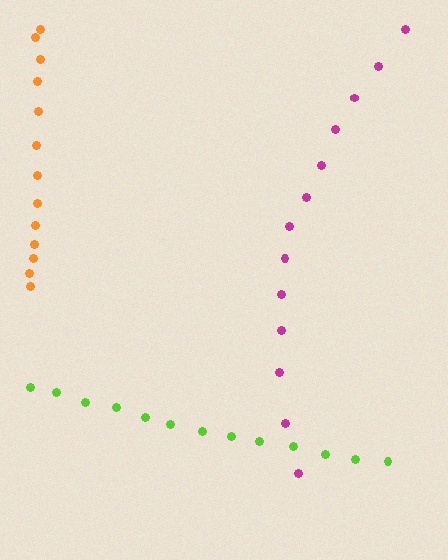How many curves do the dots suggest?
There are 3 distinct paths.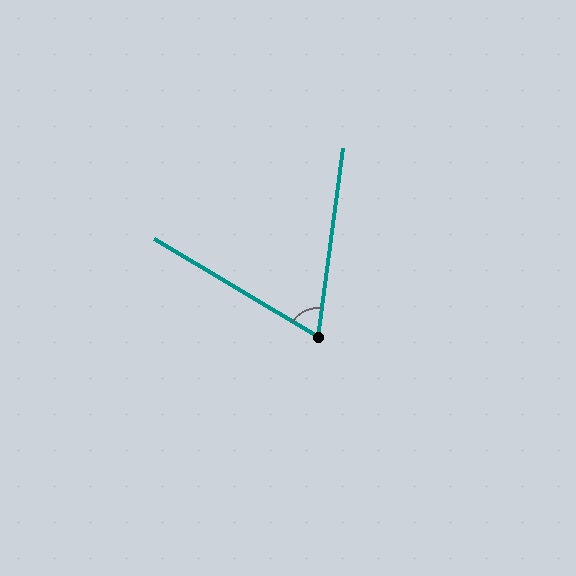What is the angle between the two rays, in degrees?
Approximately 67 degrees.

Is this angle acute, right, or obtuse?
It is acute.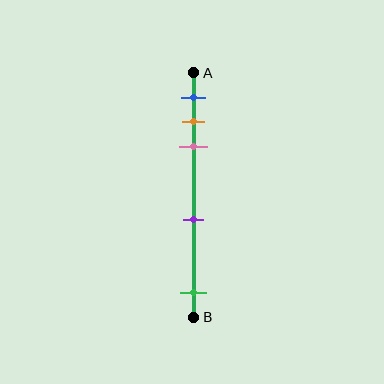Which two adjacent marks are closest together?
The orange and pink marks are the closest adjacent pair.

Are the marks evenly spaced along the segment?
No, the marks are not evenly spaced.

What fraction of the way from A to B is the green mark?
The green mark is approximately 90% (0.9) of the way from A to B.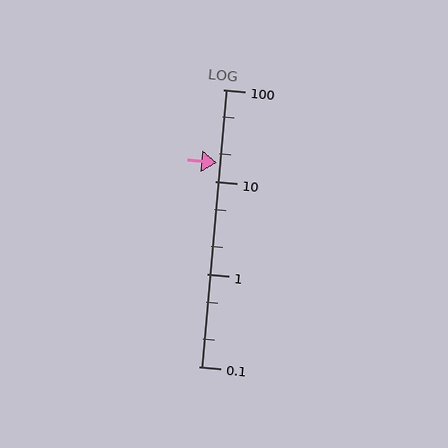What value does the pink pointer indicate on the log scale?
The pointer indicates approximately 16.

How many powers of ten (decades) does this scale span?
The scale spans 3 decades, from 0.1 to 100.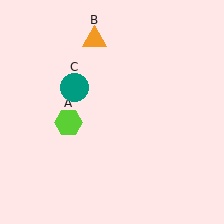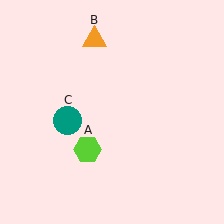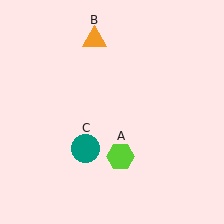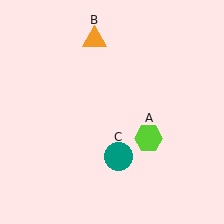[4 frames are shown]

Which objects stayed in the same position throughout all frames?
Orange triangle (object B) remained stationary.